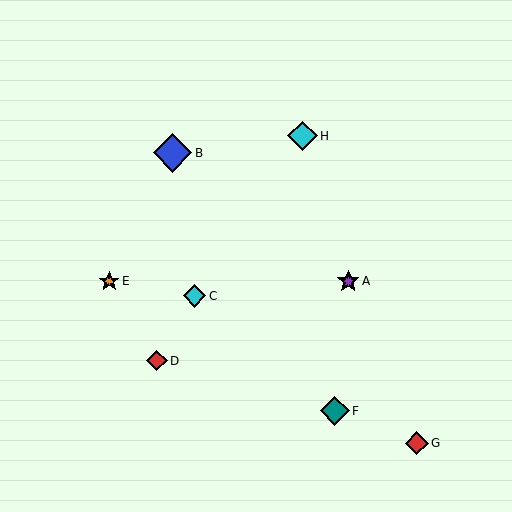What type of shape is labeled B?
Shape B is a blue diamond.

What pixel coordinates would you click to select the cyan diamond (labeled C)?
Click at (194, 296) to select the cyan diamond C.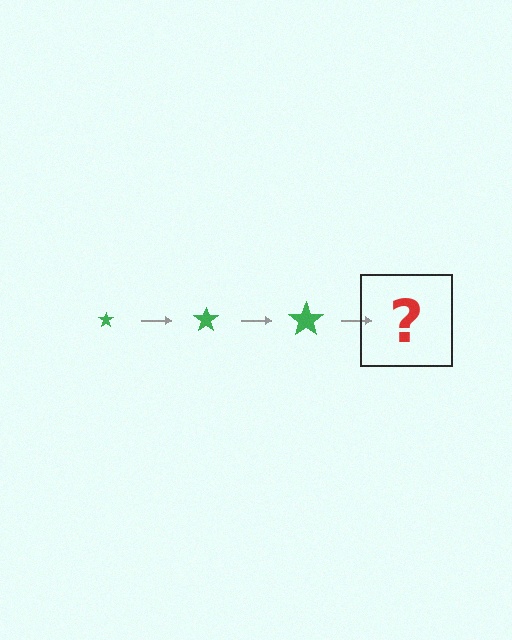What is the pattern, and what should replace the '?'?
The pattern is that the star gets progressively larger each step. The '?' should be a green star, larger than the previous one.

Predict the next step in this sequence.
The next step is a green star, larger than the previous one.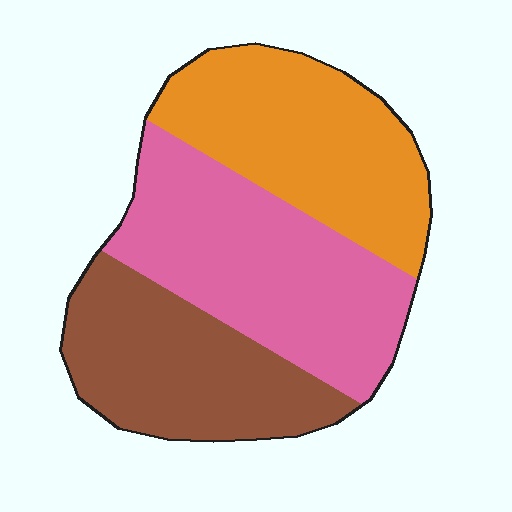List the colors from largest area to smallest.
From largest to smallest: pink, orange, brown.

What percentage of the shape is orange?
Orange covers 33% of the shape.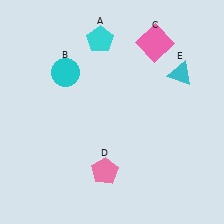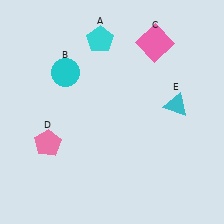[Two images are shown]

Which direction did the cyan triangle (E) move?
The cyan triangle (E) moved down.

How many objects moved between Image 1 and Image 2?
2 objects moved between the two images.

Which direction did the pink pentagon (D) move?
The pink pentagon (D) moved left.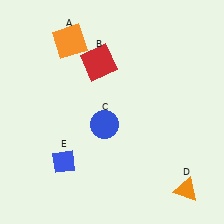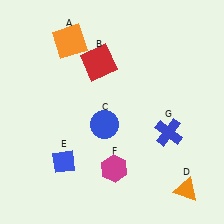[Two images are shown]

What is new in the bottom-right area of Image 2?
A magenta hexagon (F) was added in the bottom-right area of Image 2.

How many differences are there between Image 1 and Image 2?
There are 2 differences between the two images.